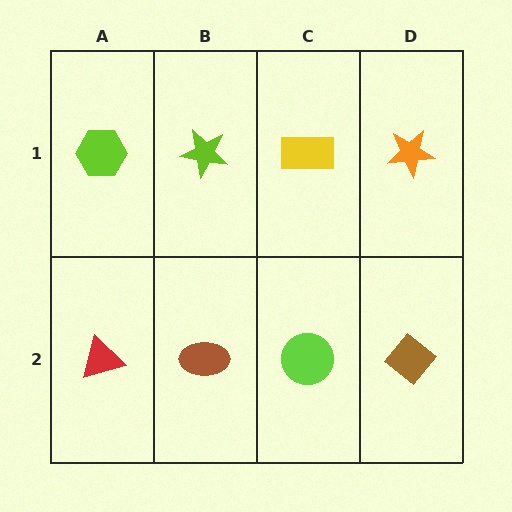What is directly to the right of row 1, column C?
An orange star.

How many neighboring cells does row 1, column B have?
3.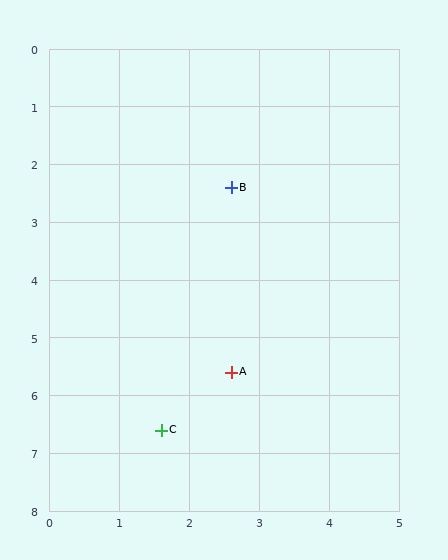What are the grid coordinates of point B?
Point B is at approximately (2.6, 2.4).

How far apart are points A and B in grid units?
Points A and B are about 3.2 grid units apart.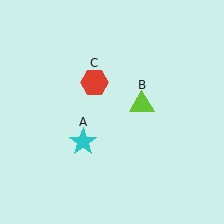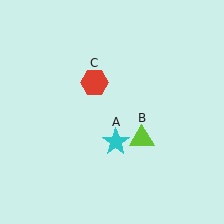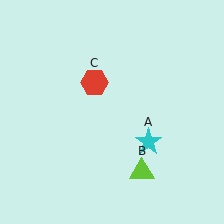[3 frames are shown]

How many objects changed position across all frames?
2 objects changed position: cyan star (object A), lime triangle (object B).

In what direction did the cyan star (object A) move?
The cyan star (object A) moved right.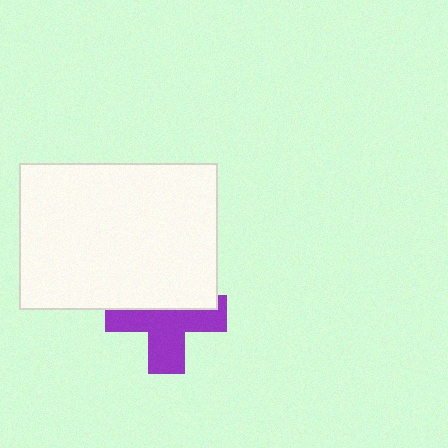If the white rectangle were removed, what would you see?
You would see the complete purple cross.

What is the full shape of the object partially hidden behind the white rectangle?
The partially hidden object is a purple cross.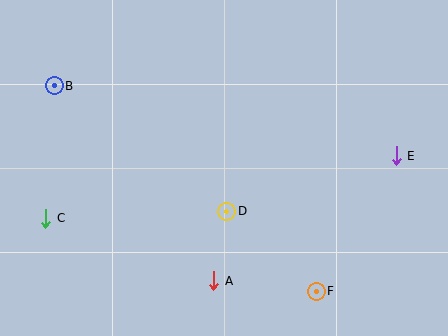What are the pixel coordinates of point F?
Point F is at (316, 291).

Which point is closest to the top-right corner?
Point E is closest to the top-right corner.